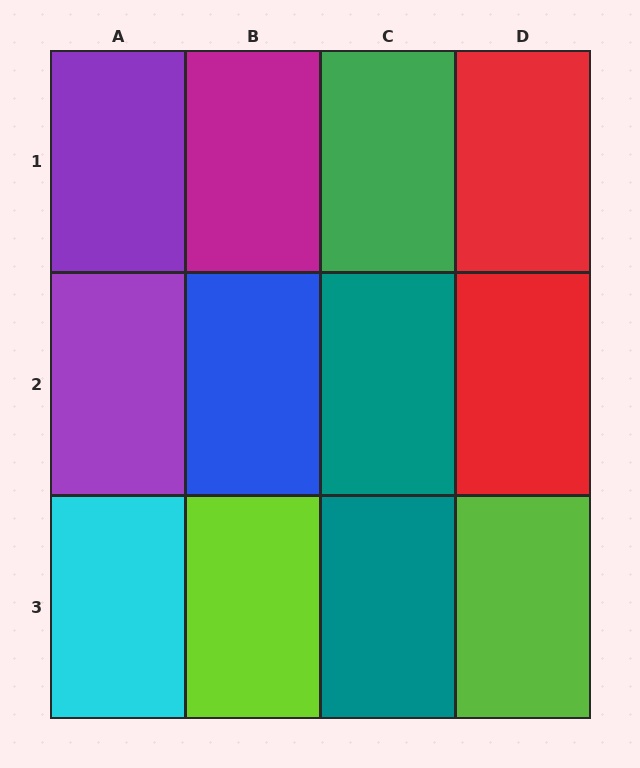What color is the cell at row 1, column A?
Purple.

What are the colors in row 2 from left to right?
Purple, blue, teal, red.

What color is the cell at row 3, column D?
Lime.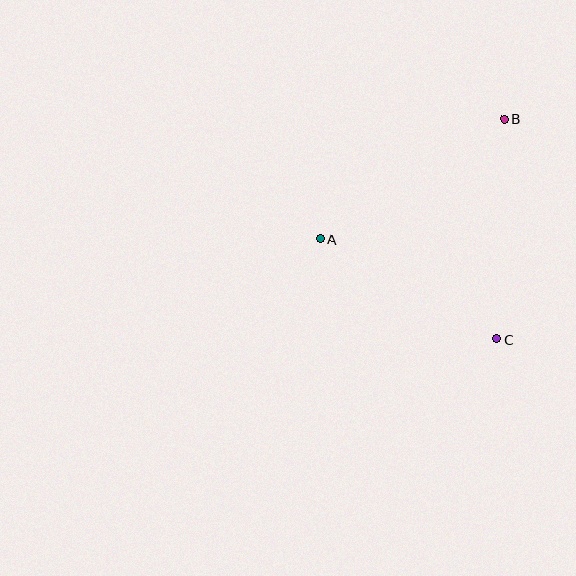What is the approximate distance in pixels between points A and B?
The distance between A and B is approximately 220 pixels.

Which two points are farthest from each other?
Points B and C are farthest from each other.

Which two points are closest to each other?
Points A and C are closest to each other.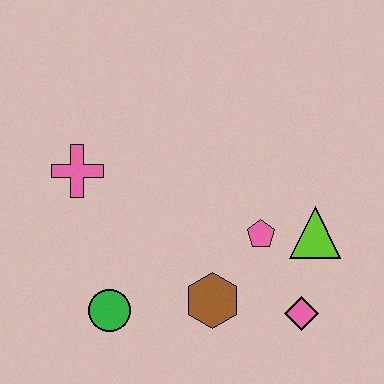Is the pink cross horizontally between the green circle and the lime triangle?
No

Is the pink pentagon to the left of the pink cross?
No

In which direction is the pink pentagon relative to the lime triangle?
The pink pentagon is to the left of the lime triangle.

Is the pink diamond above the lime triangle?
No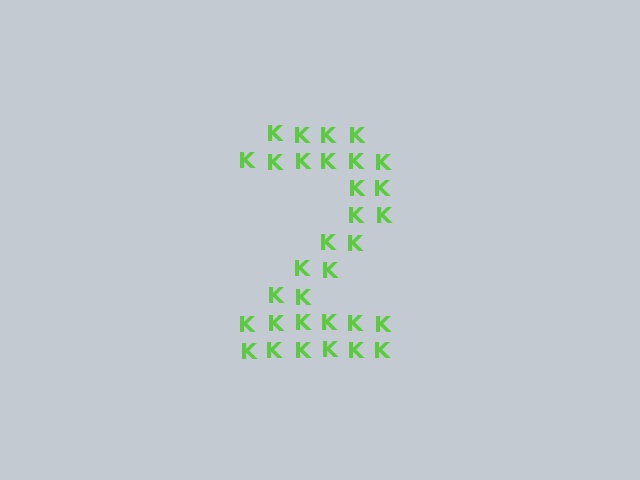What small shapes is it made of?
It is made of small letter K's.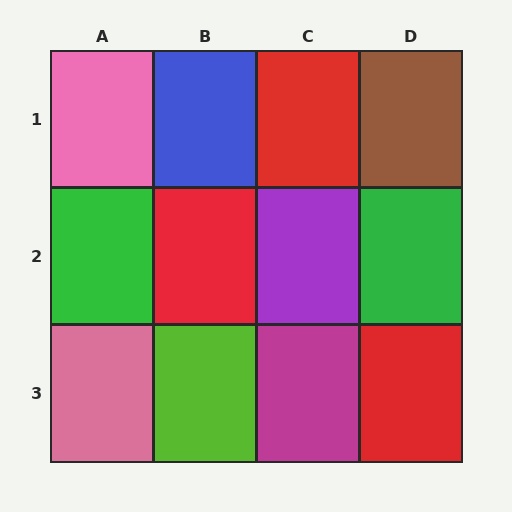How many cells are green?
2 cells are green.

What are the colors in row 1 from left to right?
Pink, blue, red, brown.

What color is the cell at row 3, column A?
Pink.